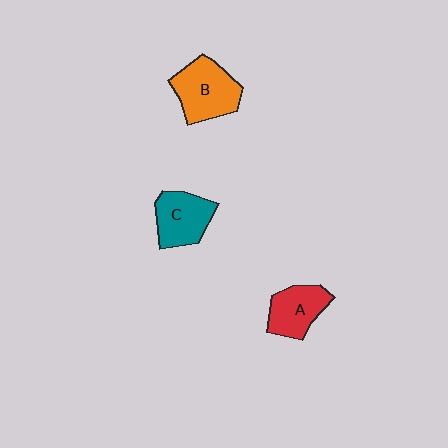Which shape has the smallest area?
Shape A (red).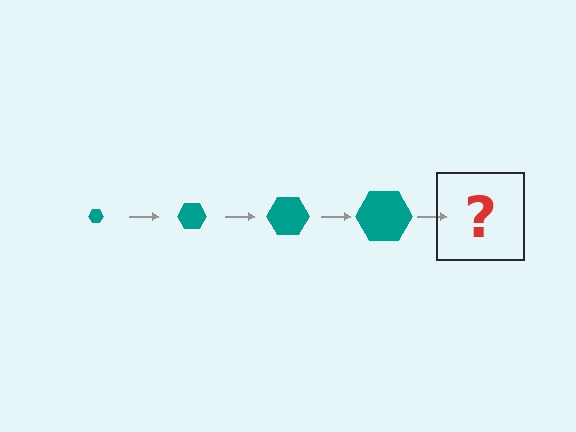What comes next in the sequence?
The next element should be a teal hexagon, larger than the previous one.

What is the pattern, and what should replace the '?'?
The pattern is that the hexagon gets progressively larger each step. The '?' should be a teal hexagon, larger than the previous one.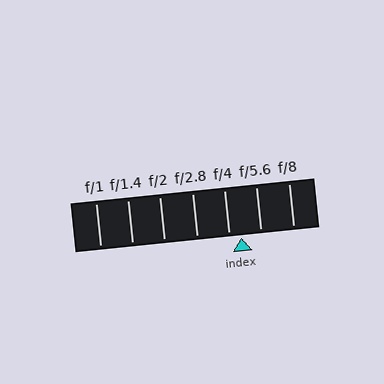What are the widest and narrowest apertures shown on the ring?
The widest aperture shown is f/1 and the narrowest is f/8.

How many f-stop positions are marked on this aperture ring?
There are 7 f-stop positions marked.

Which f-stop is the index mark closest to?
The index mark is closest to f/4.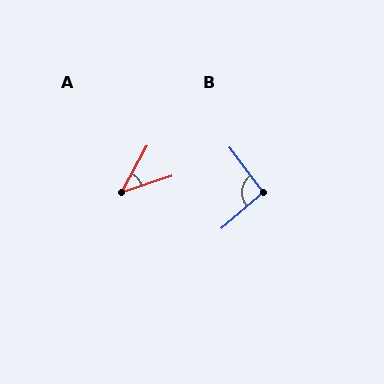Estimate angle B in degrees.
Approximately 94 degrees.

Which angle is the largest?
B, at approximately 94 degrees.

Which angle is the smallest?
A, at approximately 42 degrees.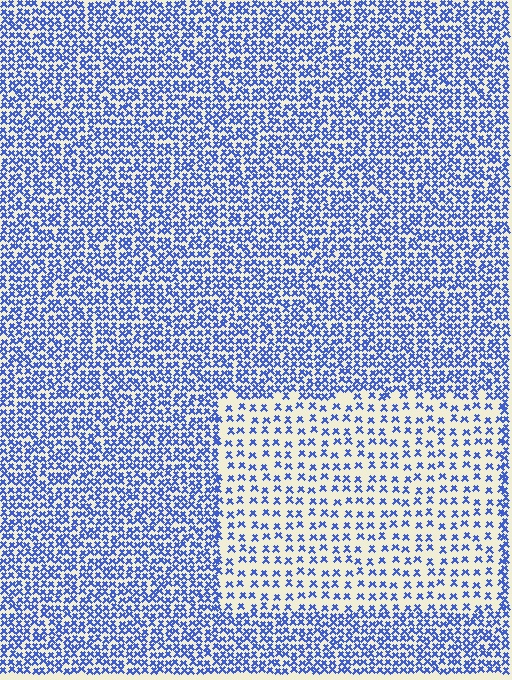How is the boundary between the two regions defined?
The boundary is defined by a change in element density (approximately 2.3x ratio). All elements are the same color, size, and shape.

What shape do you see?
I see a rectangle.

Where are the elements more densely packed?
The elements are more densely packed outside the rectangle boundary.